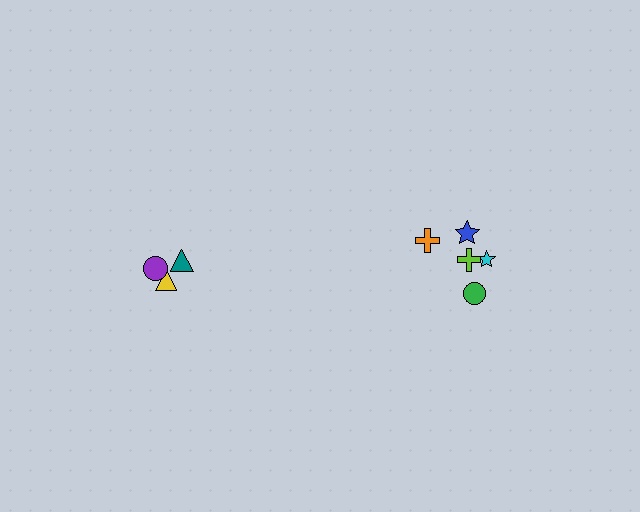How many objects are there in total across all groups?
There are 8 objects.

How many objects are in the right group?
There are 5 objects.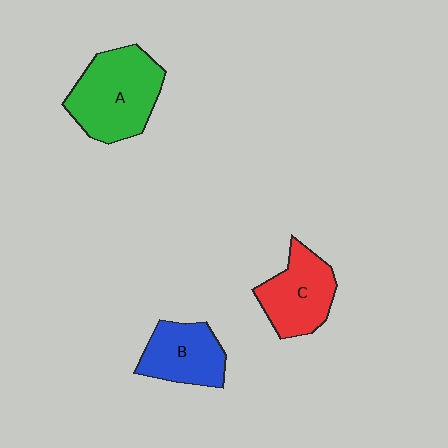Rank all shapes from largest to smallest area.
From largest to smallest: A (green), C (red), B (blue).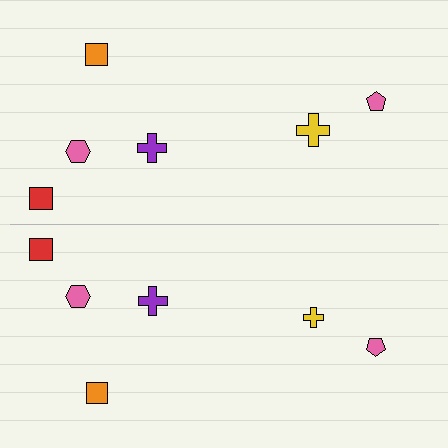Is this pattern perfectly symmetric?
No, the pattern is not perfectly symmetric. The yellow cross on the bottom side has a different size than its mirror counterpart.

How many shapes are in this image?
There are 12 shapes in this image.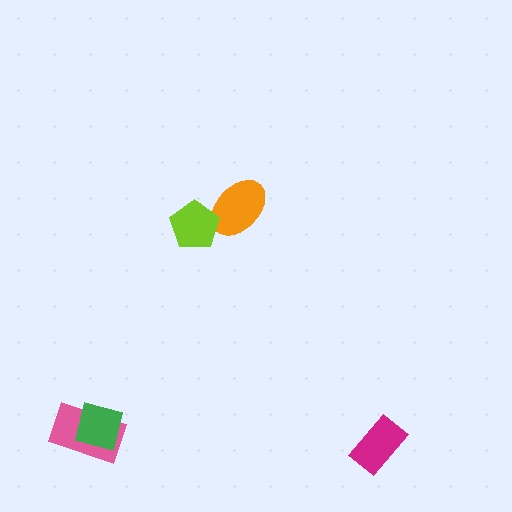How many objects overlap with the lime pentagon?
1 object overlaps with the lime pentagon.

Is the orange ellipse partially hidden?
Yes, it is partially covered by another shape.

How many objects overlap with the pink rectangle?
1 object overlaps with the pink rectangle.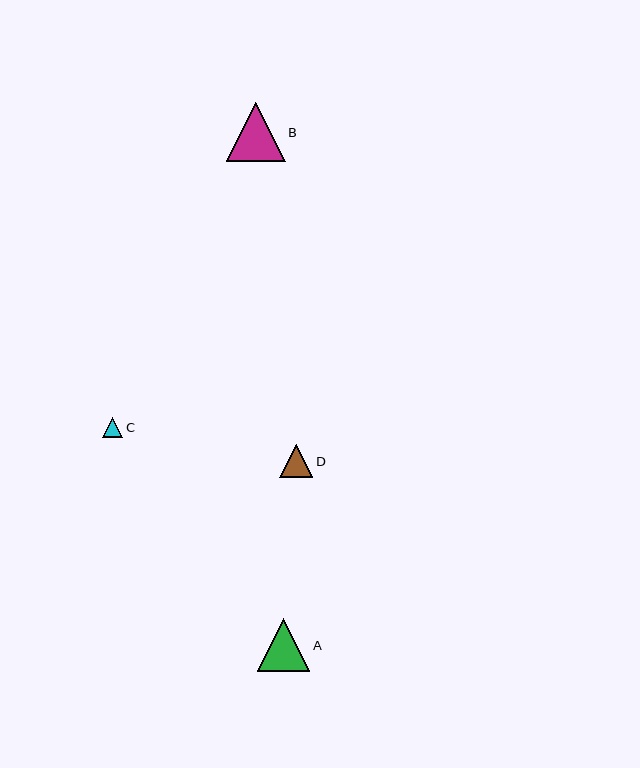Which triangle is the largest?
Triangle B is the largest with a size of approximately 59 pixels.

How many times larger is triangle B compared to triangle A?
Triangle B is approximately 1.1 times the size of triangle A.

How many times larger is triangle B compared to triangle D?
Triangle B is approximately 1.8 times the size of triangle D.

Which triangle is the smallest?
Triangle C is the smallest with a size of approximately 20 pixels.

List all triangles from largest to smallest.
From largest to smallest: B, A, D, C.